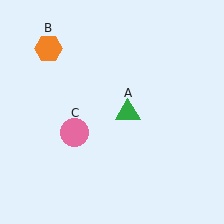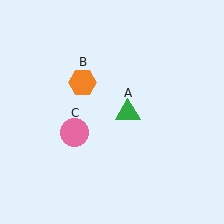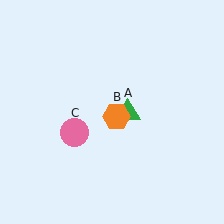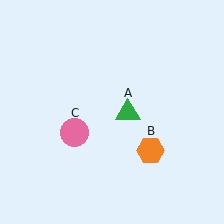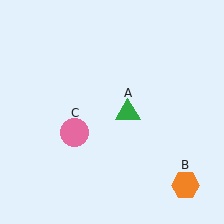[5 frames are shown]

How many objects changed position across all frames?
1 object changed position: orange hexagon (object B).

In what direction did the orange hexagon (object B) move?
The orange hexagon (object B) moved down and to the right.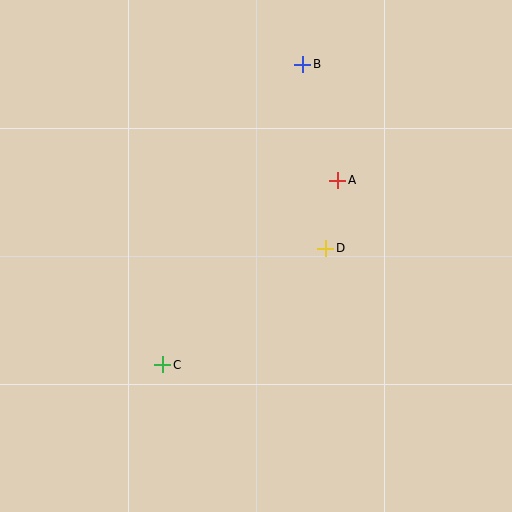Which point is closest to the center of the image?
Point D at (326, 248) is closest to the center.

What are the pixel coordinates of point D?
Point D is at (326, 248).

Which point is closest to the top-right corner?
Point B is closest to the top-right corner.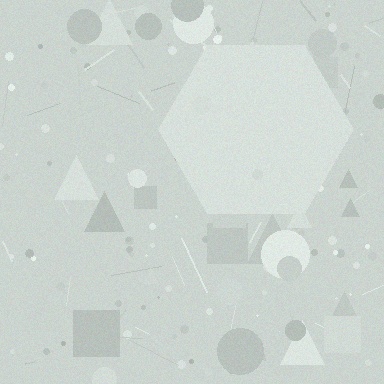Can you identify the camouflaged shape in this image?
The camouflaged shape is a hexagon.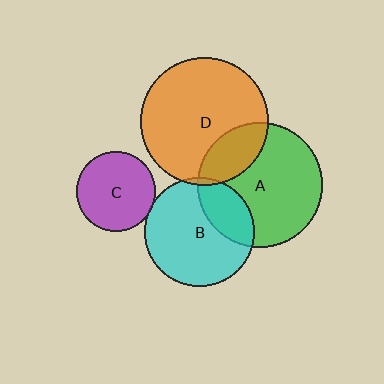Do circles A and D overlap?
Yes.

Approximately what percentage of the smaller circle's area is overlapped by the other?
Approximately 25%.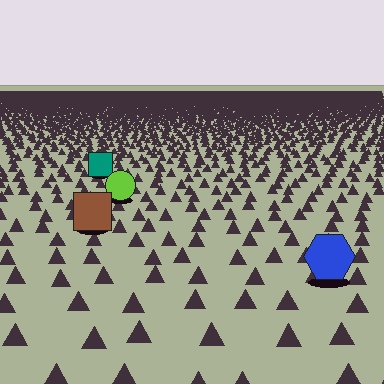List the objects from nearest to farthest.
From nearest to farthest: the blue hexagon, the brown square, the lime circle, the teal square.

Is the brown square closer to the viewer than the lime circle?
Yes. The brown square is closer — you can tell from the texture gradient: the ground texture is coarser near it.